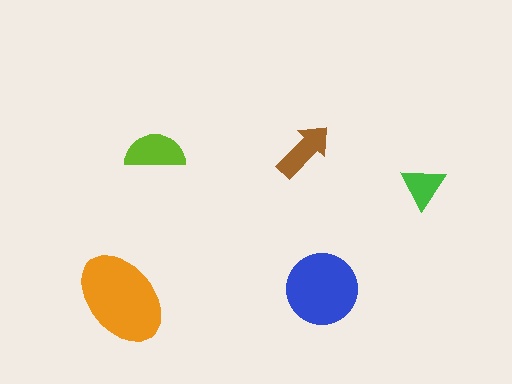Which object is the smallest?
The green triangle.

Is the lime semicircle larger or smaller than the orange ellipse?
Smaller.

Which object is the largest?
The orange ellipse.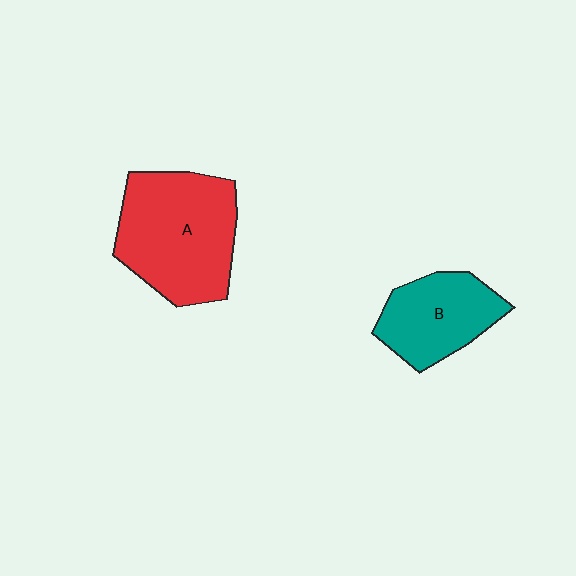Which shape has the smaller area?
Shape B (teal).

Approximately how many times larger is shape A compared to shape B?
Approximately 1.6 times.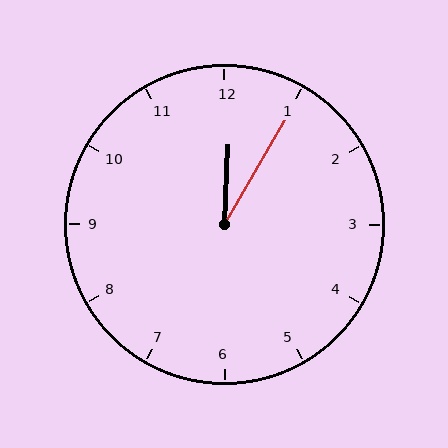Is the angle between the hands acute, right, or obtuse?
It is acute.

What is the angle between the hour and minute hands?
Approximately 28 degrees.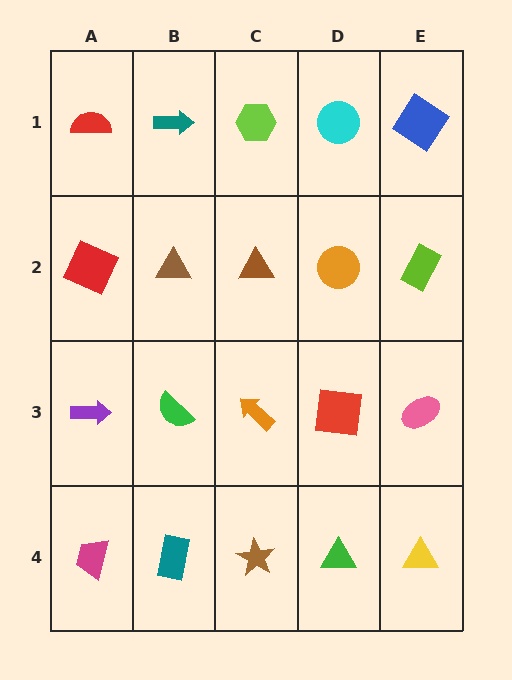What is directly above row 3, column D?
An orange circle.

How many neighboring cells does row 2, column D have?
4.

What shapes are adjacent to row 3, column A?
A red square (row 2, column A), a magenta trapezoid (row 4, column A), a green semicircle (row 3, column B).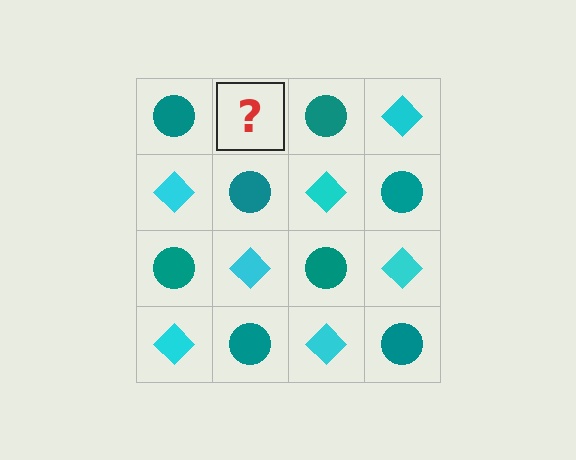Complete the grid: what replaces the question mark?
The question mark should be replaced with a cyan diamond.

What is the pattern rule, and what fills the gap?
The rule is that it alternates teal circle and cyan diamond in a checkerboard pattern. The gap should be filled with a cyan diamond.